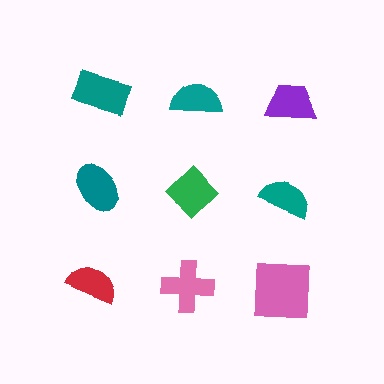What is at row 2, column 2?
A green diamond.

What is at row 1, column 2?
A teal semicircle.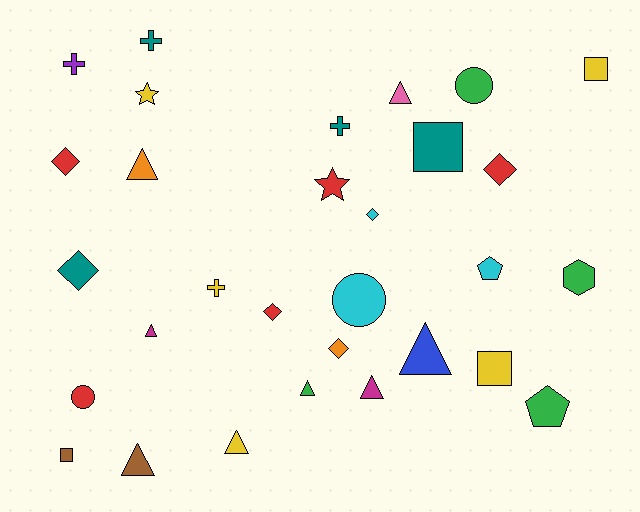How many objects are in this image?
There are 30 objects.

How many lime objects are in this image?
There are no lime objects.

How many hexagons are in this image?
There is 1 hexagon.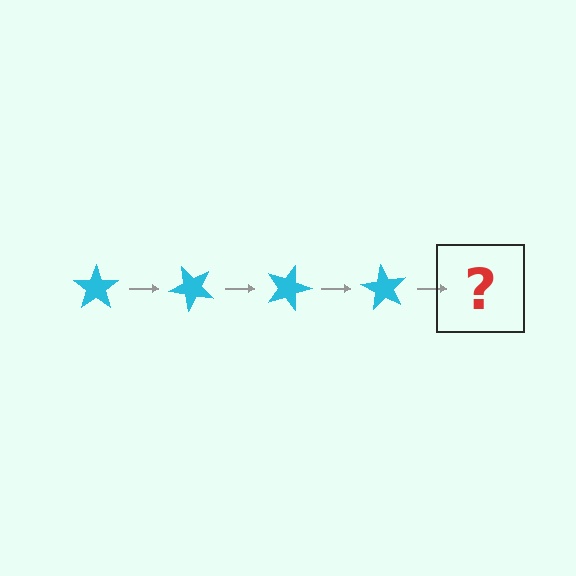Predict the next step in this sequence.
The next step is a cyan star rotated 180 degrees.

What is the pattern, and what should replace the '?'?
The pattern is that the star rotates 45 degrees each step. The '?' should be a cyan star rotated 180 degrees.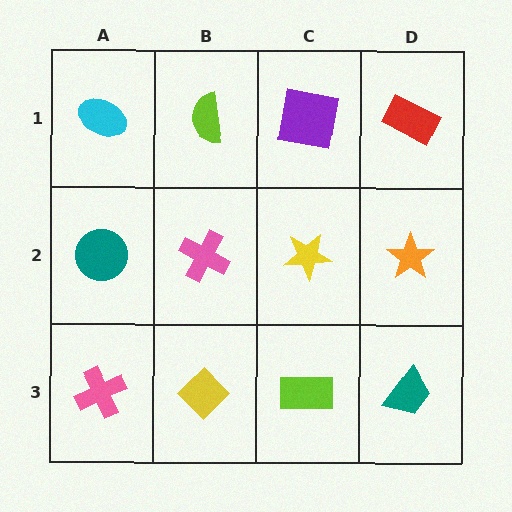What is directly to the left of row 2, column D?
A yellow star.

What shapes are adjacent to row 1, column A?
A teal circle (row 2, column A), a lime semicircle (row 1, column B).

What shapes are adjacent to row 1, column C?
A yellow star (row 2, column C), a lime semicircle (row 1, column B), a red rectangle (row 1, column D).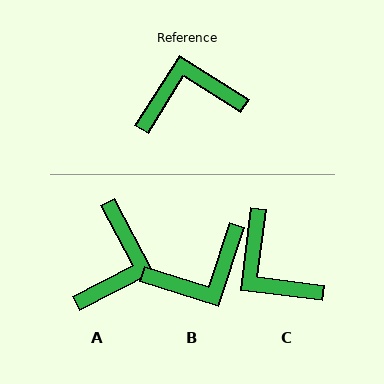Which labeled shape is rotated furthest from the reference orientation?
B, about 166 degrees away.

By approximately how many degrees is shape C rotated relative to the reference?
Approximately 115 degrees counter-clockwise.